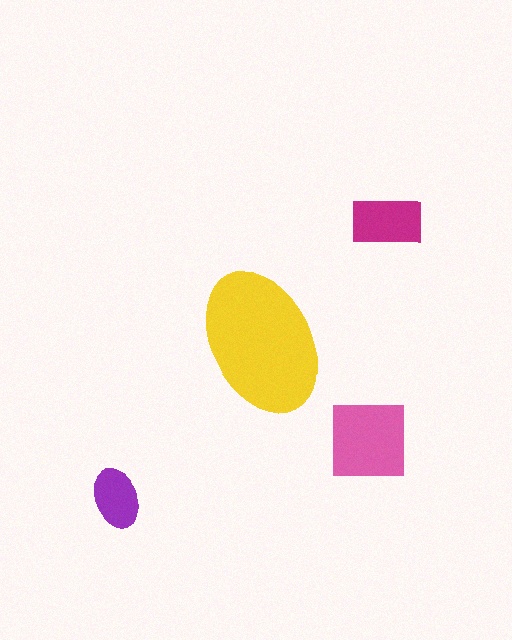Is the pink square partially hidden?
No, the pink square is fully visible.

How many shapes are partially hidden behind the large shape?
0 shapes are partially hidden.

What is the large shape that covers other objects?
A yellow ellipse.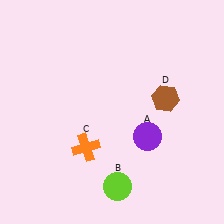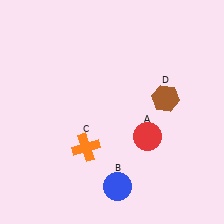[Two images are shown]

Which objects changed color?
A changed from purple to red. B changed from lime to blue.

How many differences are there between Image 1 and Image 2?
There are 2 differences between the two images.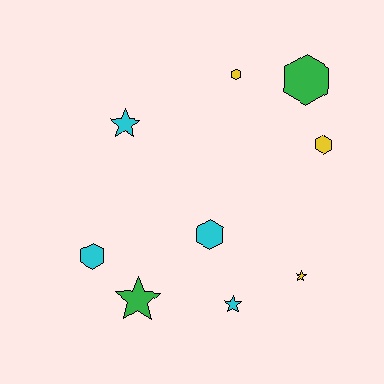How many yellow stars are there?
There is 1 yellow star.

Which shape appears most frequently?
Hexagon, with 5 objects.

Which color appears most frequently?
Cyan, with 4 objects.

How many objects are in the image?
There are 9 objects.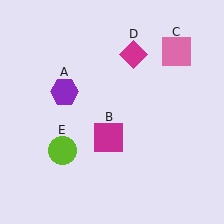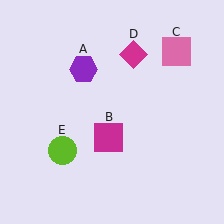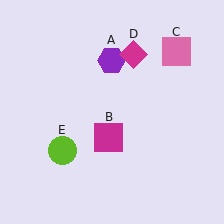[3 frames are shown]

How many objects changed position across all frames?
1 object changed position: purple hexagon (object A).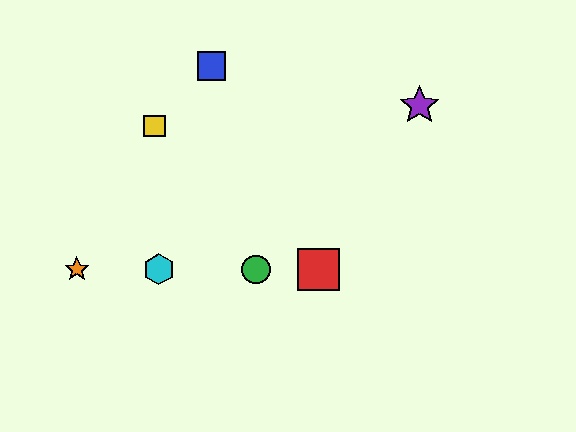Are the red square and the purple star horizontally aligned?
No, the red square is at y≈269 and the purple star is at y≈105.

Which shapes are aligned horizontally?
The red square, the green circle, the orange star, the cyan hexagon are aligned horizontally.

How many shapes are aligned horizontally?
4 shapes (the red square, the green circle, the orange star, the cyan hexagon) are aligned horizontally.